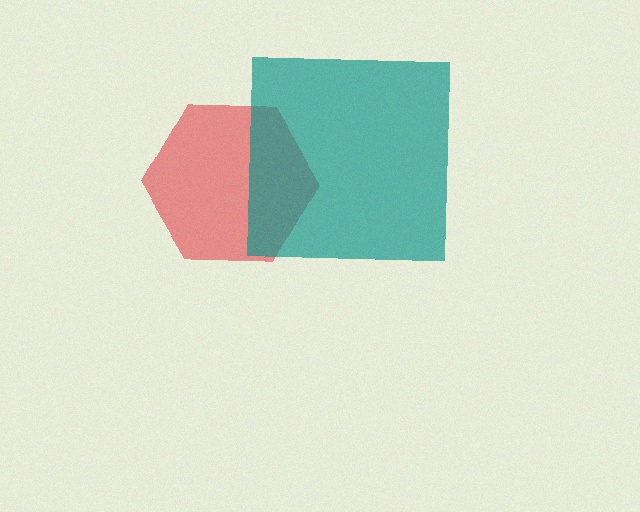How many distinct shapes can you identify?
There are 2 distinct shapes: a red hexagon, a teal square.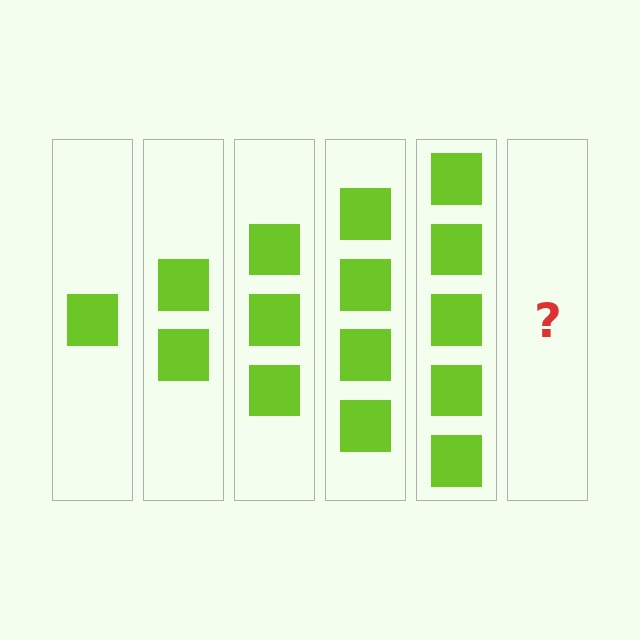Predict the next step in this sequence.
The next step is 6 squares.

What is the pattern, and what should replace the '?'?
The pattern is that each step adds one more square. The '?' should be 6 squares.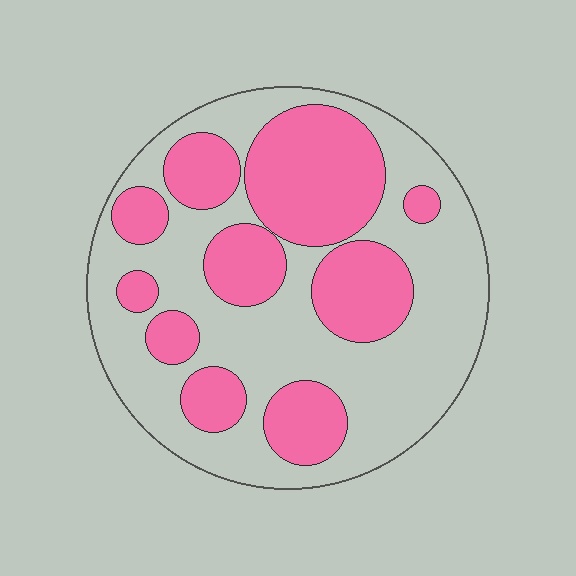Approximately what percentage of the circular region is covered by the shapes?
Approximately 40%.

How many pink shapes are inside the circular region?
10.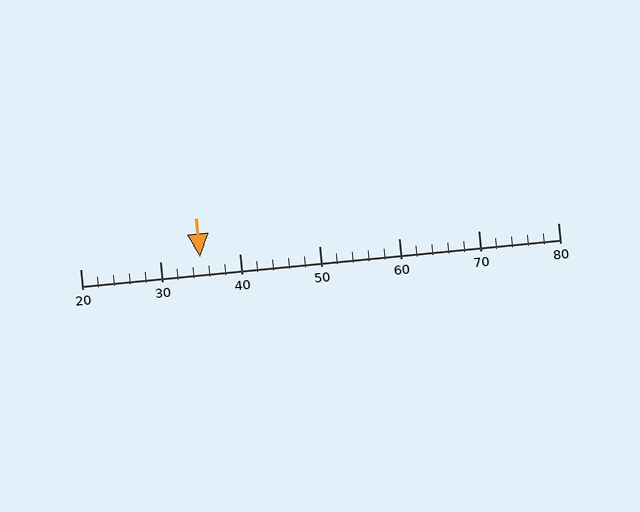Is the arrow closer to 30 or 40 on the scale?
The arrow is closer to 40.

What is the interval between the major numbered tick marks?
The major tick marks are spaced 10 units apart.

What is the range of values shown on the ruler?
The ruler shows values from 20 to 80.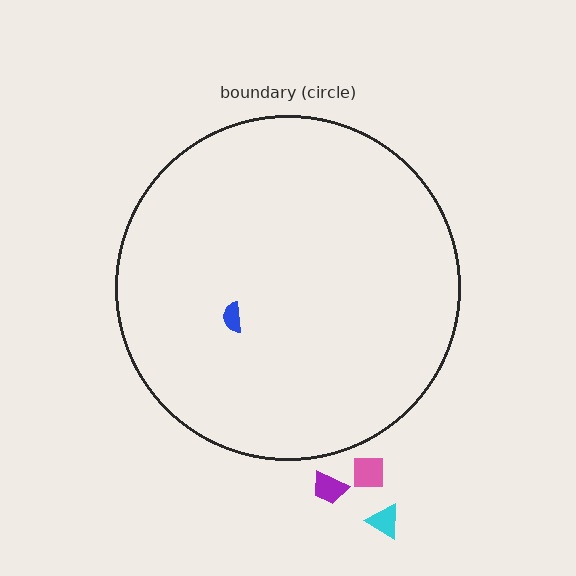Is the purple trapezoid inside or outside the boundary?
Outside.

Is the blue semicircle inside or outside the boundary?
Inside.